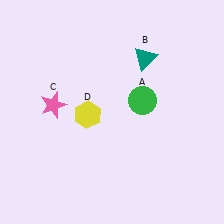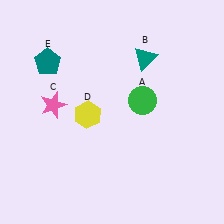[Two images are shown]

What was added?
A teal pentagon (E) was added in Image 2.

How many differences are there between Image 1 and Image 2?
There is 1 difference between the two images.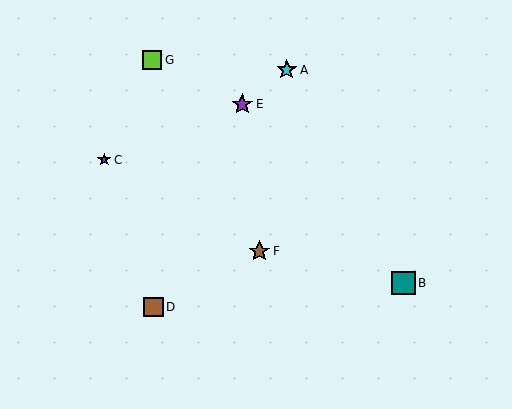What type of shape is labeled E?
Shape E is a purple star.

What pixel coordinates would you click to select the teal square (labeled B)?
Click at (403, 283) to select the teal square B.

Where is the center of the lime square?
The center of the lime square is at (152, 60).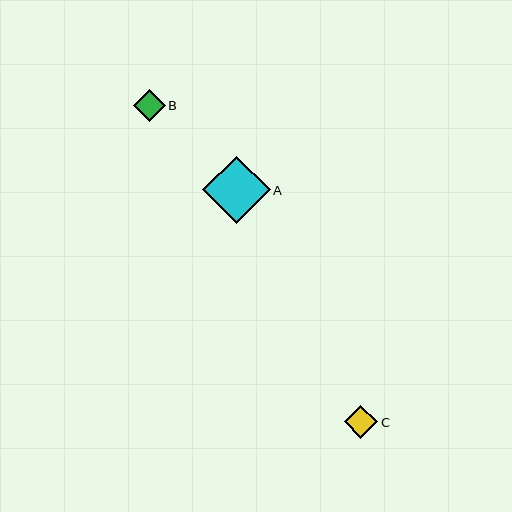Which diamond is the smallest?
Diamond B is the smallest with a size of approximately 32 pixels.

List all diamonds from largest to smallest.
From largest to smallest: A, C, B.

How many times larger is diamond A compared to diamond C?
Diamond A is approximately 2.0 times the size of diamond C.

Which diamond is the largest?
Diamond A is the largest with a size of approximately 67 pixels.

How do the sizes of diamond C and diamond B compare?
Diamond C and diamond B are approximately the same size.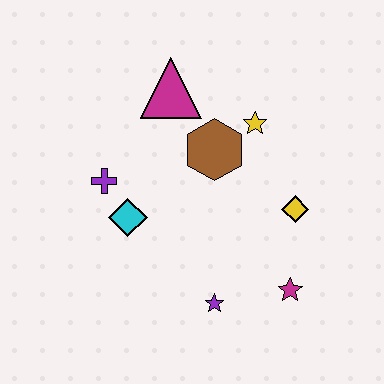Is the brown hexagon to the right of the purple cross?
Yes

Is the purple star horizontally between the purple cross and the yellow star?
Yes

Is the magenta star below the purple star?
No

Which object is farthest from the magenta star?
The magenta triangle is farthest from the magenta star.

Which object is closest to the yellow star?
The brown hexagon is closest to the yellow star.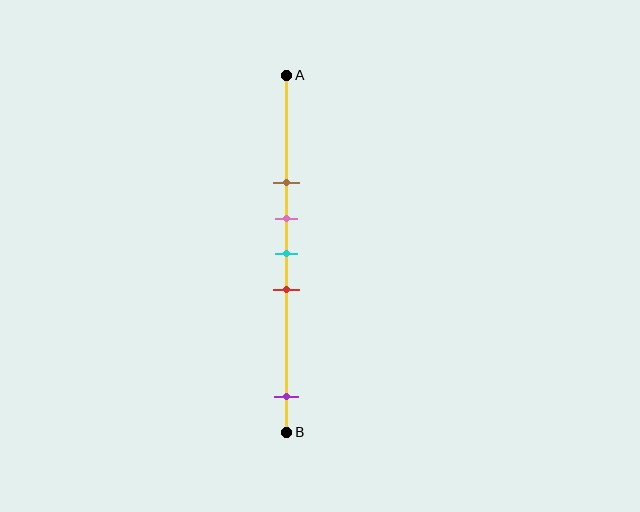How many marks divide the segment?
There are 5 marks dividing the segment.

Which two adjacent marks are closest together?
The pink and cyan marks are the closest adjacent pair.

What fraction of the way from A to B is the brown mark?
The brown mark is approximately 30% (0.3) of the way from A to B.